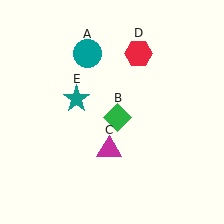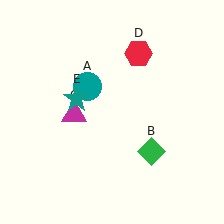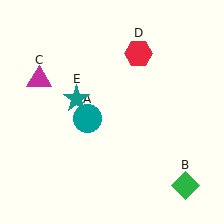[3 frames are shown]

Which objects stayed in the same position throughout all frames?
Red hexagon (object D) and teal star (object E) remained stationary.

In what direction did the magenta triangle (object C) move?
The magenta triangle (object C) moved up and to the left.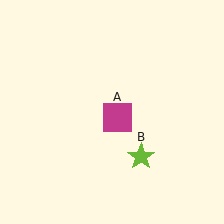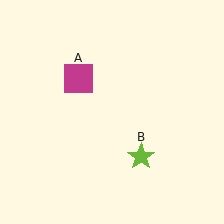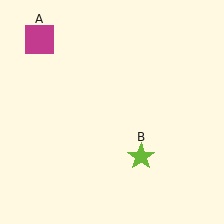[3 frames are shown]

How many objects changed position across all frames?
1 object changed position: magenta square (object A).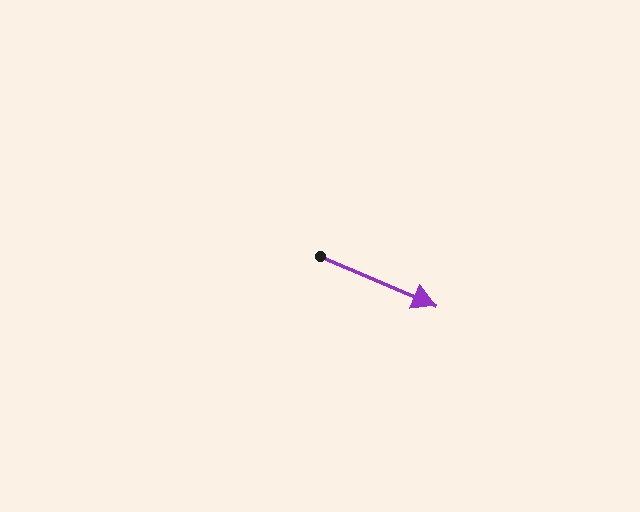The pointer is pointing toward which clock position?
Roughly 4 o'clock.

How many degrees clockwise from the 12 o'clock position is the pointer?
Approximately 113 degrees.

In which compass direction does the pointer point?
Southeast.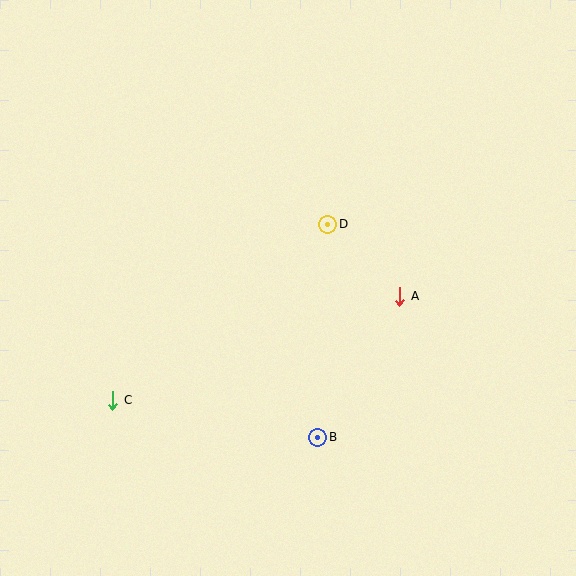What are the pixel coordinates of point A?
Point A is at (400, 296).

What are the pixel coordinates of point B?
Point B is at (318, 437).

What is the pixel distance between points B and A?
The distance between B and A is 163 pixels.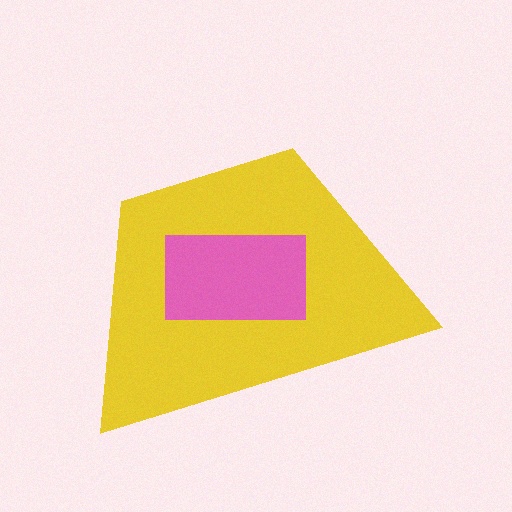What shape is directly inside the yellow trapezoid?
The pink rectangle.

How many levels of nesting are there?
2.